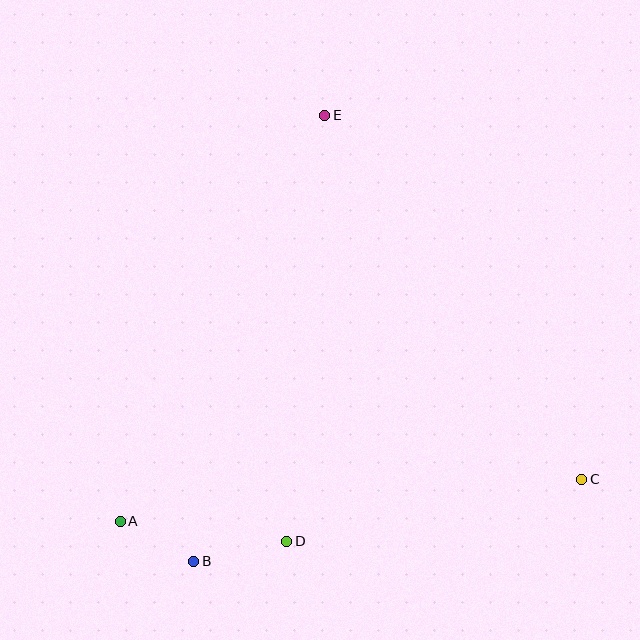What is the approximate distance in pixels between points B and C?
The distance between B and C is approximately 397 pixels.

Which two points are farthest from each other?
Points B and E are farthest from each other.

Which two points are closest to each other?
Points A and B are closest to each other.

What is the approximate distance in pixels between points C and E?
The distance between C and E is approximately 445 pixels.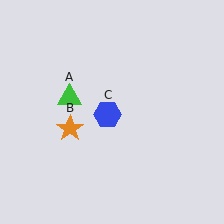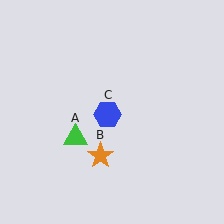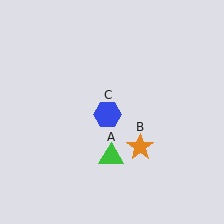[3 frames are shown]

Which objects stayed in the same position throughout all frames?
Blue hexagon (object C) remained stationary.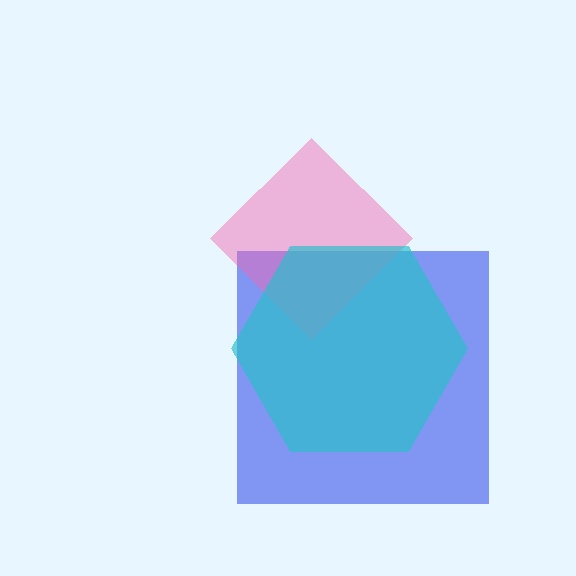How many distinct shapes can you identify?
There are 3 distinct shapes: a blue square, a pink diamond, a cyan hexagon.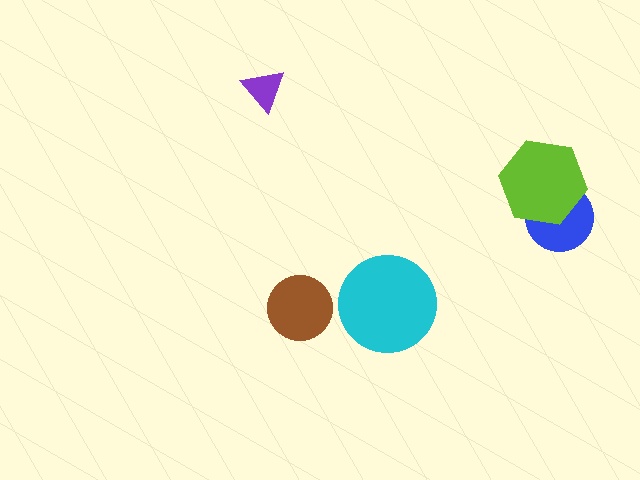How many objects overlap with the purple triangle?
0 objects overlap with the purple triangle.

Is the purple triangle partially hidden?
No, no other shape covers it.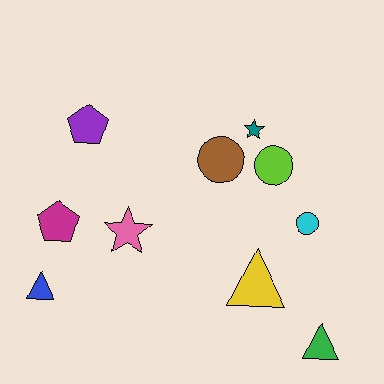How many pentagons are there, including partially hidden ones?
There are 2 pentagons.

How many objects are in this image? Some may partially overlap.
There are 10 objects.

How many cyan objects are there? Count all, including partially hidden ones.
There is 1 cyan object.